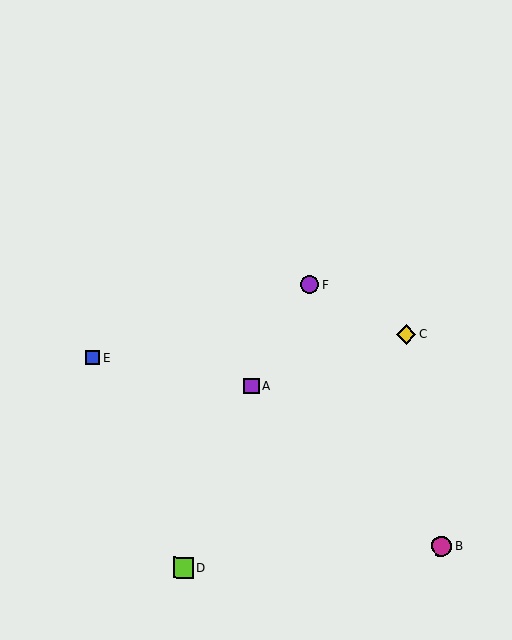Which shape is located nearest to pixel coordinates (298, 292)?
The purple circle (labeled F) at (309, 285) is nearest to that location.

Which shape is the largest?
The lime square (labeled D) is the largest.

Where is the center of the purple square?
The center of the purple square is at (251, 386).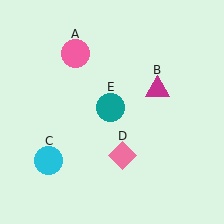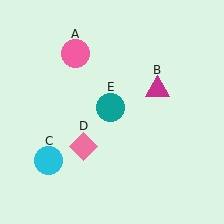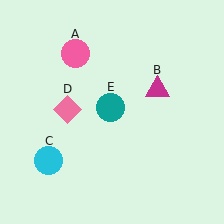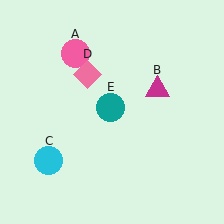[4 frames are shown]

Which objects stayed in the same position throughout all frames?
Pink circle (object A) and magenta triangle (object B) and cyan circle (object C) and teal circle (object E) remained stationary.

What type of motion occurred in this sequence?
The pink diamond (object D) rotated clockwise around the center of the scene.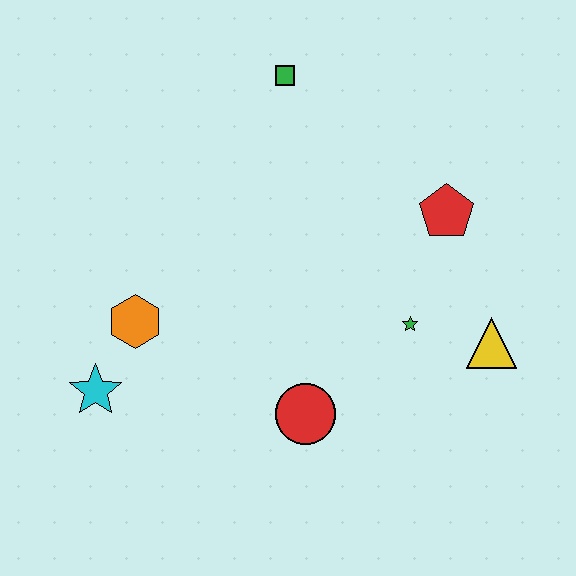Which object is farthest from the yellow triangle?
The cyan star is farthest from the yellow triangle.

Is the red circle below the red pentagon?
Yes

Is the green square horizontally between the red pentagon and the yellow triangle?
No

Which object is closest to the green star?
The yellow triangle is closest to the green star.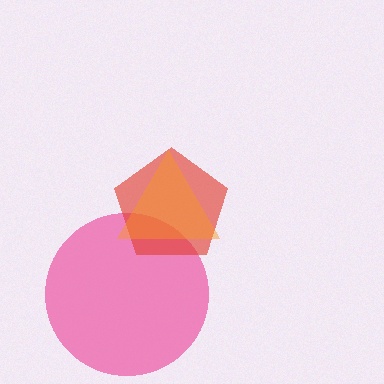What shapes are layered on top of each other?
The layered shapes are: a pink circle, a red pentagon, an orange triangle.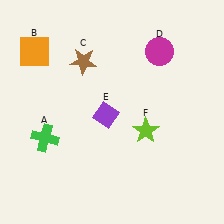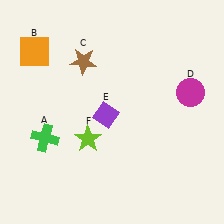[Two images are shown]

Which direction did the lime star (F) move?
The lime star (F) moved left.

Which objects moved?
The objects that moved are: the magenta circle (D), the lime star (F).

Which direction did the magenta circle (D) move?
The magenta circle (D) moved down.